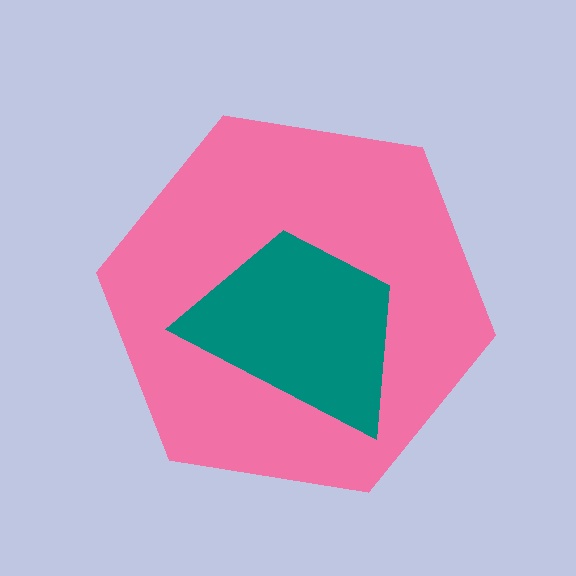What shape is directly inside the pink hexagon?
The teal trapezoid.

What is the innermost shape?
The teal trapezoid.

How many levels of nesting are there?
2.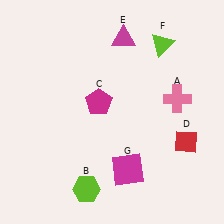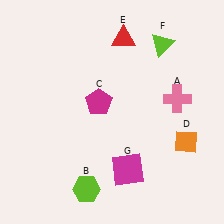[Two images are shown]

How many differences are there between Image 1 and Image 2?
There are 2 differences between the two images.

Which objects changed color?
D changed from red to orange. E changed from magenta to red.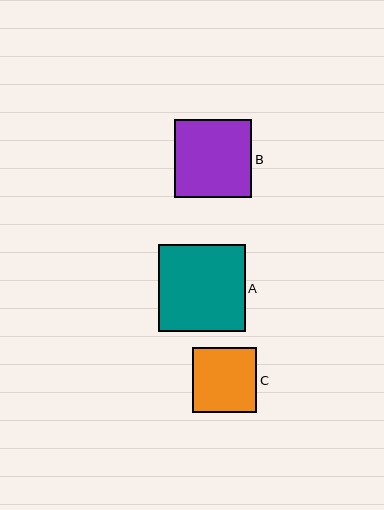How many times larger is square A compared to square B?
Square A is approximately 1.1 times the size of square B.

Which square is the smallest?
Square C is the smallest with a size of approximately 64 pixels.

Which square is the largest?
Square A is the largest with a size of approximately 87 pixels.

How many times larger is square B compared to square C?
Square B is approximately 1.2 times the size of square C.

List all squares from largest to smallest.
From largest to smallest: A, B, C.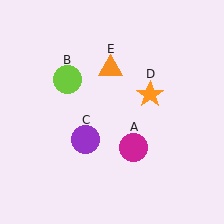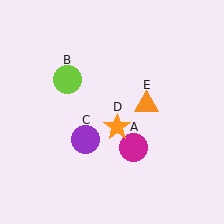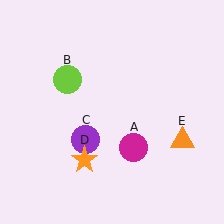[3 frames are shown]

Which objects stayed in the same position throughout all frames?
Magenta circle (object A) and lime circle (object B) and purple circle (object C) remained stationary.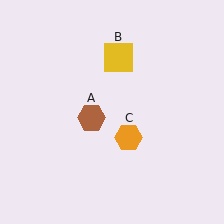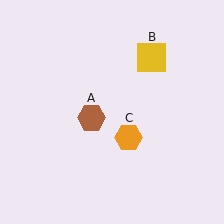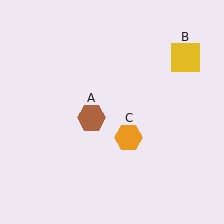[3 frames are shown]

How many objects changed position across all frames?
1 object changed position: yellow square (object B).